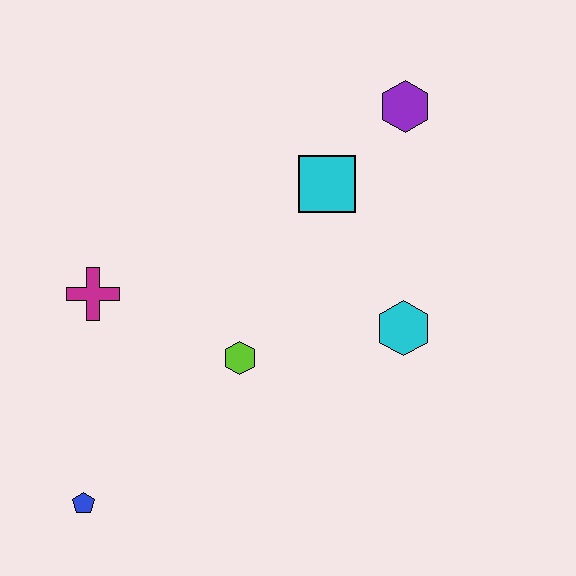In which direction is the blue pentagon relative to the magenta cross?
The blue pentagon is below the magenta cross.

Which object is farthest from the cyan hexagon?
The blue pentagon is farthest from the cyan hexagon.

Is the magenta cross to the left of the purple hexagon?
Yes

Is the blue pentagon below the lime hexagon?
Yes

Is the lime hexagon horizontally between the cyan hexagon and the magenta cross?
Yes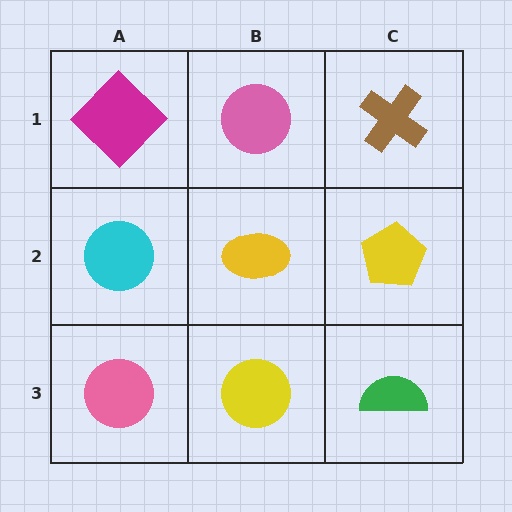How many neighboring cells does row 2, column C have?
3.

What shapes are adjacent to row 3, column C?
A yellow pentagon (row 2, column C), a yellow circle (row 3, column B).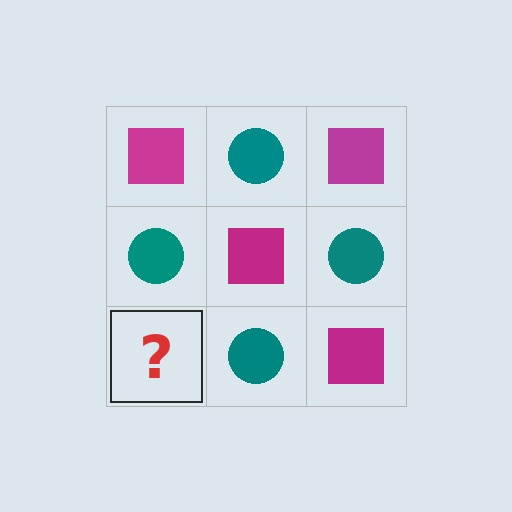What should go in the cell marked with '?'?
The missing cell should contain a magenta square.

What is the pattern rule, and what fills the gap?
The rule is that it alternates magenta square and teal circle in a checkerboard pattern. The gap should be filled with a magenta square.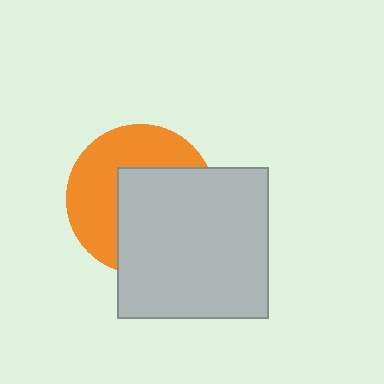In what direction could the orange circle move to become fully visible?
The orange circle could move toward the upper-left. That would shift it out from behind the light gray square entirely.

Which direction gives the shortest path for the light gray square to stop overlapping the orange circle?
Moving toward the lower-right gives the shortest separation.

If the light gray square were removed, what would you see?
You would see the complete orange circle.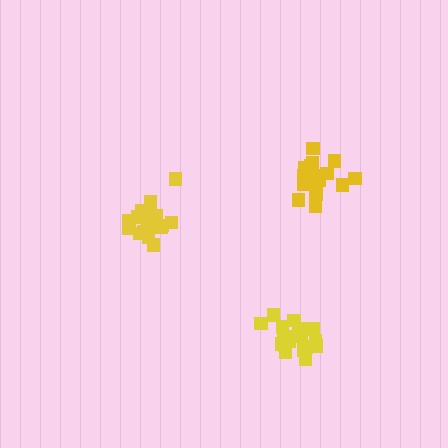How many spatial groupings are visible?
There are 3 spatial groupings.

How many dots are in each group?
Group 1: 18 dots, Group 2: 20 dots, Group 3: 18 dots (56 total).